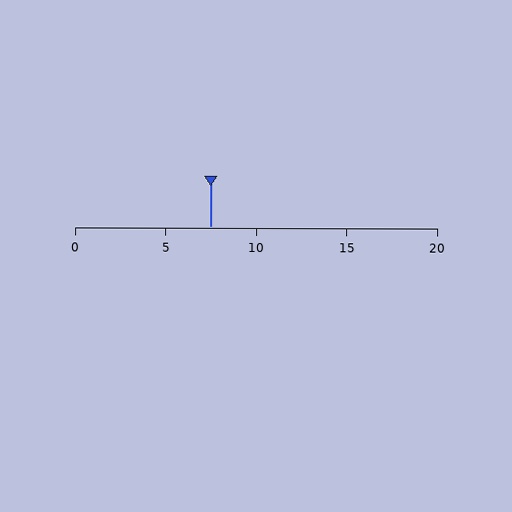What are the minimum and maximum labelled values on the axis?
The axis runs from 0 to 20.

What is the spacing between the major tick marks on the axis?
The major ticks are spaced 5 apart.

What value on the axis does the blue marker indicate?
The marker indicates approximately 7.5.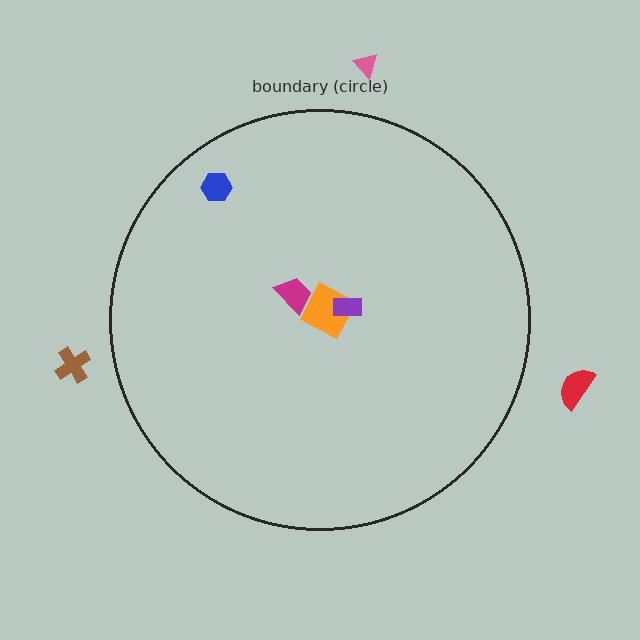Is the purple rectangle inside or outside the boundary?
Inside.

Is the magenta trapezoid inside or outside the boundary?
Inside.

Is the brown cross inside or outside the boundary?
Outside.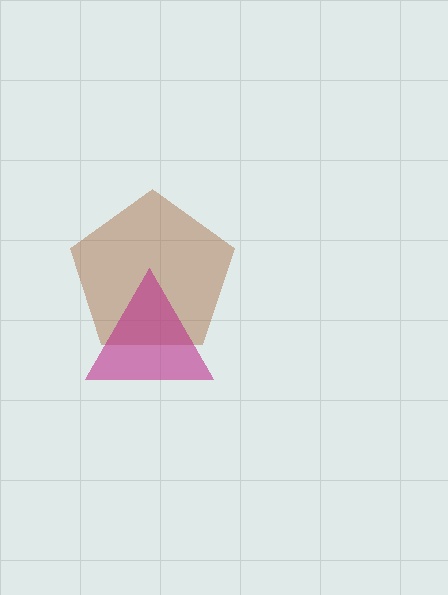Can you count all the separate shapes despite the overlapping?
Yes, there are 2 separate shapes.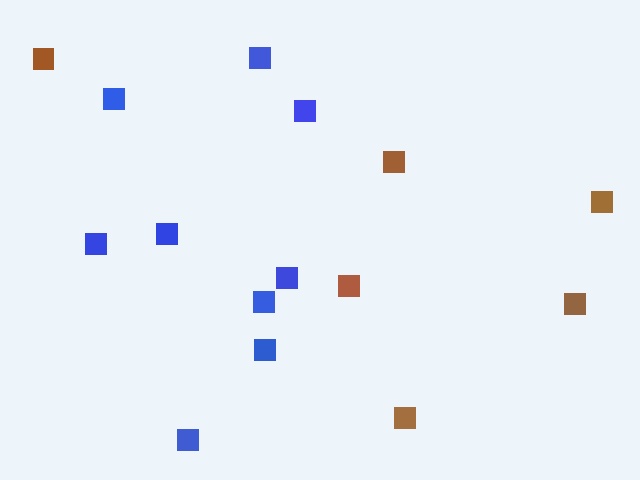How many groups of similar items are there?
There are 2 groups: one group of brown squares (6) and one group of blue squares (9).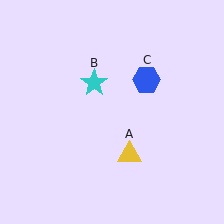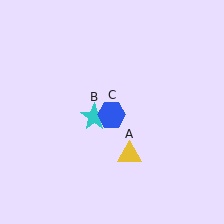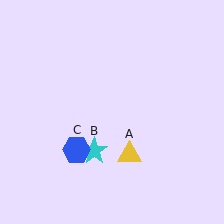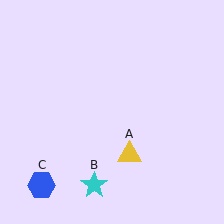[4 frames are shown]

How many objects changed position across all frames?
2 objects changed position: cyan star (object B), blue hexagon (object C).